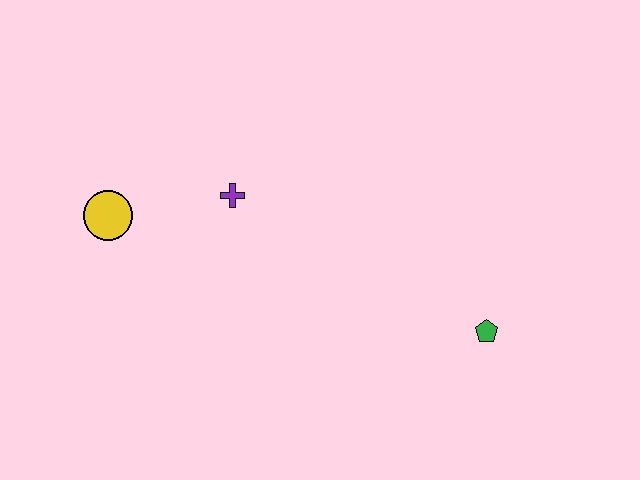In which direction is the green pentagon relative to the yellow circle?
The green pentagon is to the right of the yellow circle.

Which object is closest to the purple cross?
The yellow circle is closest to the purple cross.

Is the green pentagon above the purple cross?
No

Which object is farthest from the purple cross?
The green pentagon is farthest from the purple cross.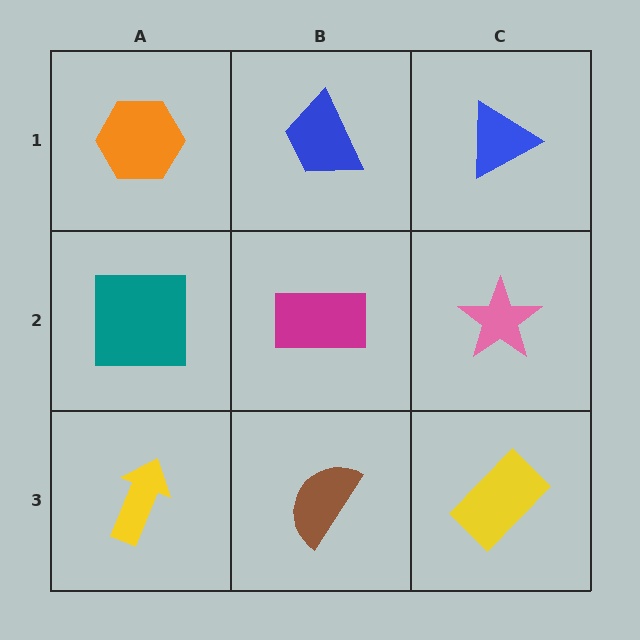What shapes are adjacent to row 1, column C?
A pink star (row 2, column C), a blue trapezoid (row 1, column B).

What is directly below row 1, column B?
A magenta rectangle.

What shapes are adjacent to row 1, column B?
A magenta rectangle (row 2, column B), an orange hexagon (row 1, column A), a blue triangle (row 1, column C).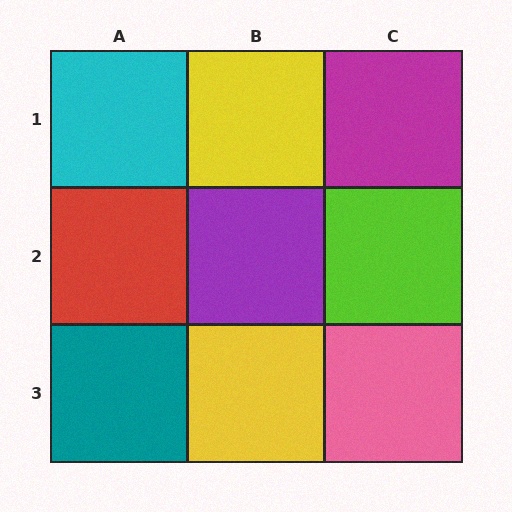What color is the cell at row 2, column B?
Purple.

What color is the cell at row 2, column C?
Lime.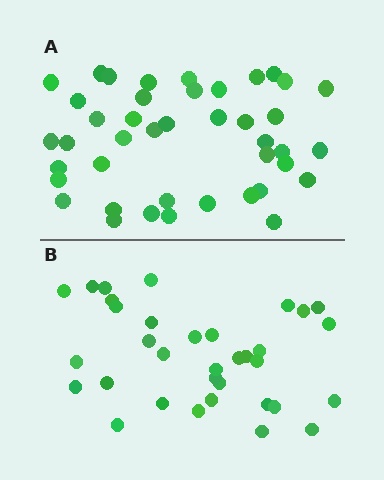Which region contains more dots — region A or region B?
Region A (the top region) has more dots.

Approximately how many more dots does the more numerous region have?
Region A has roughly 8 or so more dots than region B.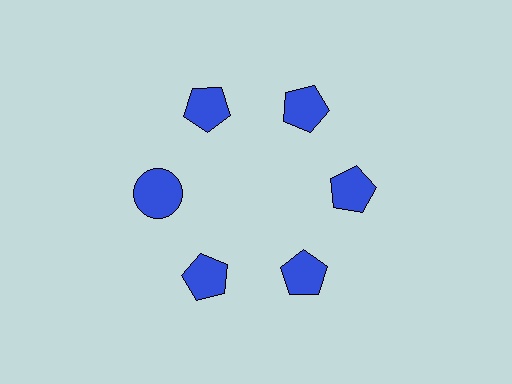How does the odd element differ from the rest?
It has a different shape: circle instead of pentagon.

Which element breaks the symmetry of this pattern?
The blue circle at roughly the 9 o'clock position breaks the symmetry. All other shapes are blue pentagons.